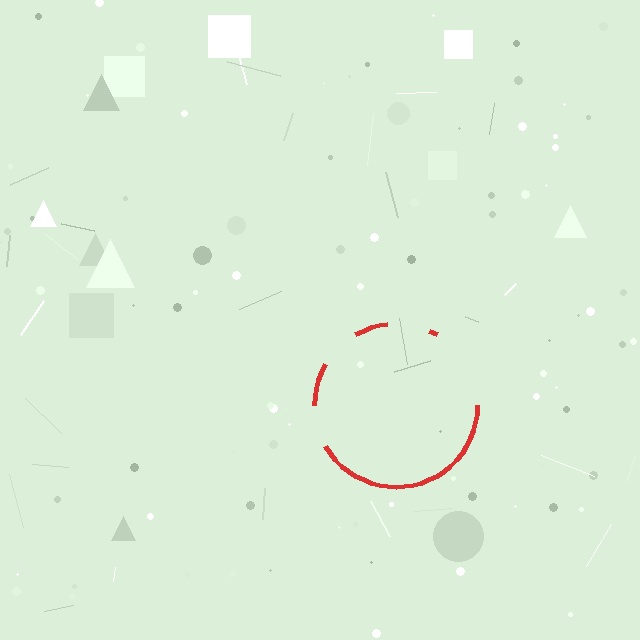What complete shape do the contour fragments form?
The contour fragments form a circle.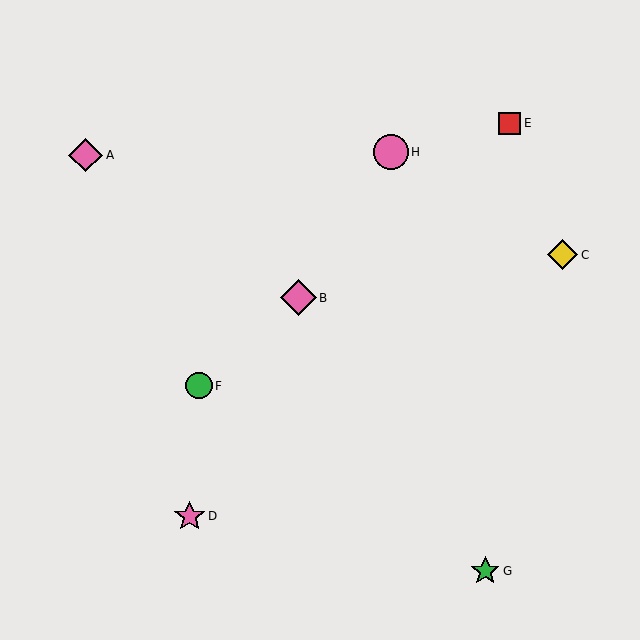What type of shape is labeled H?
Shape H is a pink circle.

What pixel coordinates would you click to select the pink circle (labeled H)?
Click at (391, 152) to select the pink circle H.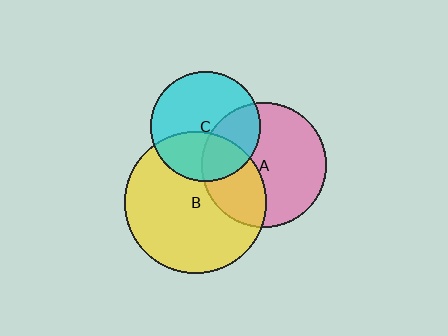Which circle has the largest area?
Circle B (yellow).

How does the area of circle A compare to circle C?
Approximately 1.3 times.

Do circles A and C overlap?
Yes.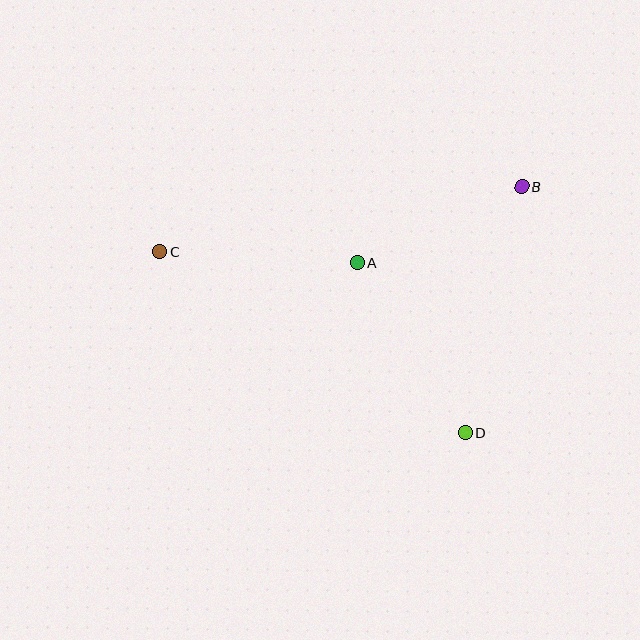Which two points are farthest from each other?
Points B and C are farthest from each other.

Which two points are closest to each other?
Points A and B are closest to each other.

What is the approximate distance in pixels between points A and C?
The distance between A and C is approximately 197 pixels.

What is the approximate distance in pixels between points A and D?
The distance between A and D is approximately 201 pixels.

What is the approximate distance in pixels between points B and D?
The distance between B and D is approximately 252 pixels.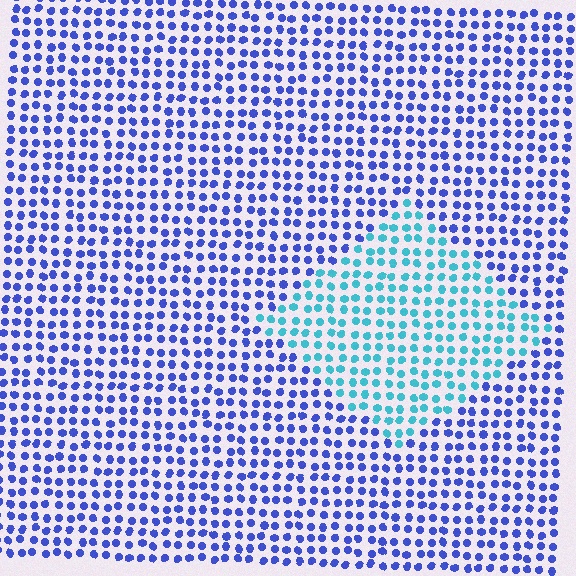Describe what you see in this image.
The image is filled with small blue elements in a uniform arrangement. A diamond-shaped region is visible where the elements are tinted to a slightly different hue, forming a subtle color boundary.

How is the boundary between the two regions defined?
The boundary is defined purely by a slight shift in hue (about 47 degrees). Spacing, size, and orientation are identical on both sides.